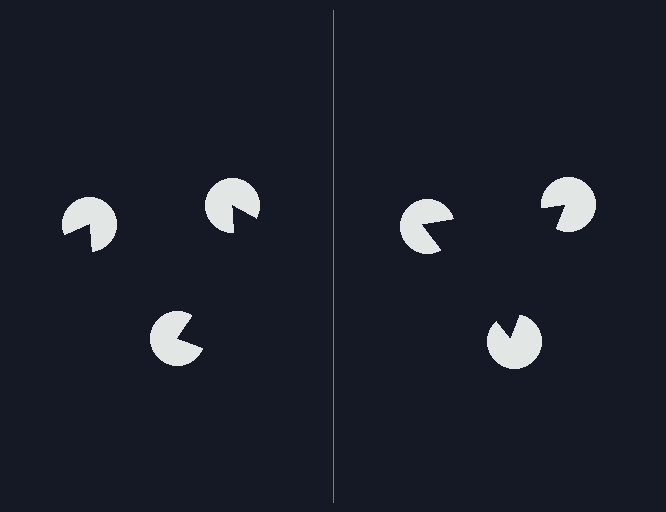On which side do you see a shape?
An illusory triangle appears on the right side. On the left side the wedge cuts are rotated, so no coherent shape forms.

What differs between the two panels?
The pac-man discs are positioned identically on both sides; only the wedge orientations differ. On the right they align to a triangle; on the left they are misaligned.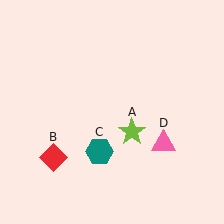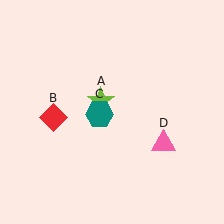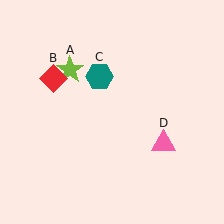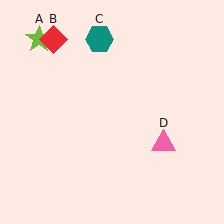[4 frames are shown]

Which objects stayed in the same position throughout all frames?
Pink triangle (object D) remained stationary.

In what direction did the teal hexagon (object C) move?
The teal hexagon (object C) moved up.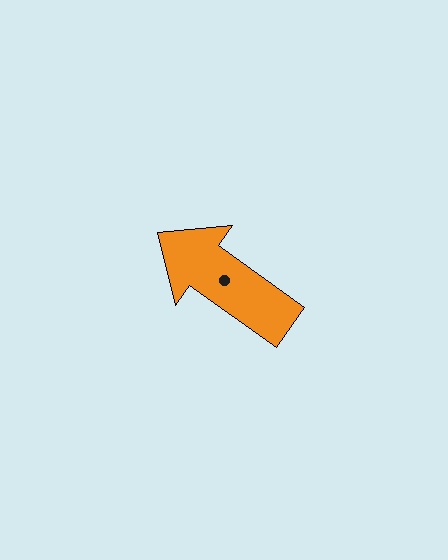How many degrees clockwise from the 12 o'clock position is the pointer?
Approximately 306 degrees.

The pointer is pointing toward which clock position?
Roughly 10 o'clock.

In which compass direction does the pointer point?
Northwest.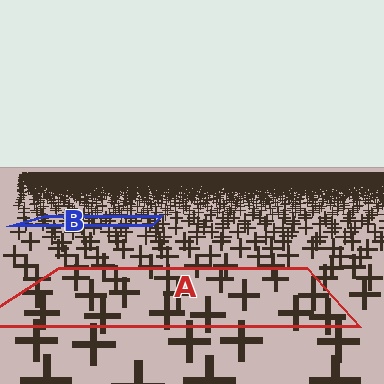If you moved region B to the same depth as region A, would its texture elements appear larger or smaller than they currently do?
They would appear larger. At a closer depth, the same texture elements are projected at a bigger on-screen size.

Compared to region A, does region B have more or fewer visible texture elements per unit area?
Region B has more texture elements per unit area — they are packed more densely because it is farther away.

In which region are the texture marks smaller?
The texture marks are smaller in region B, because it is farther away.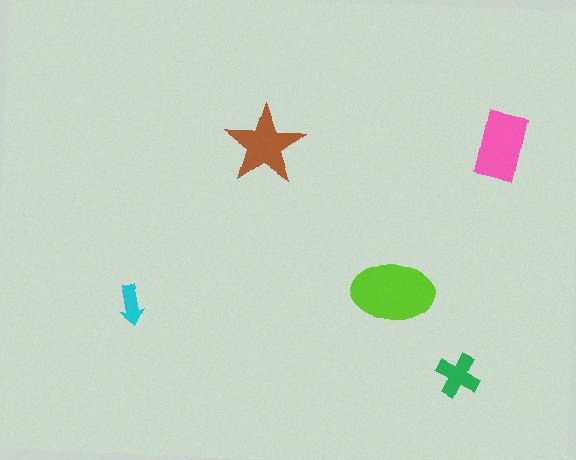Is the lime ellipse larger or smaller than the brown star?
Larger.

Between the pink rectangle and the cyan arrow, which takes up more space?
The pink rectangle.